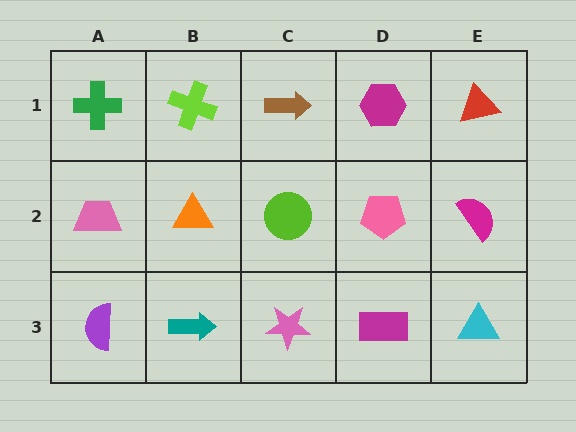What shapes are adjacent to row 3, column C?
A lime circle (row 2, column C), a teal arrow (row 3, column B), a magenta rectangle (row 3, column D).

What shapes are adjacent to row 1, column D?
A pink pentagon (row 2, column D), a brown arrow (row 1, column C), a red triangle (row 1, column E).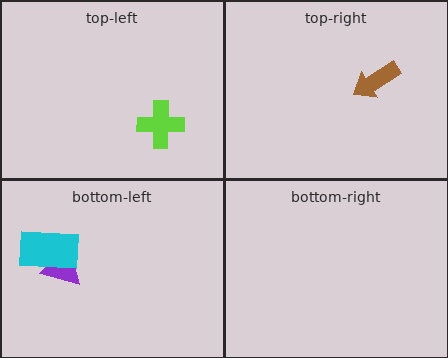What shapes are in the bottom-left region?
The purple triangle, the cyan rectangle.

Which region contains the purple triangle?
The bottom-left region.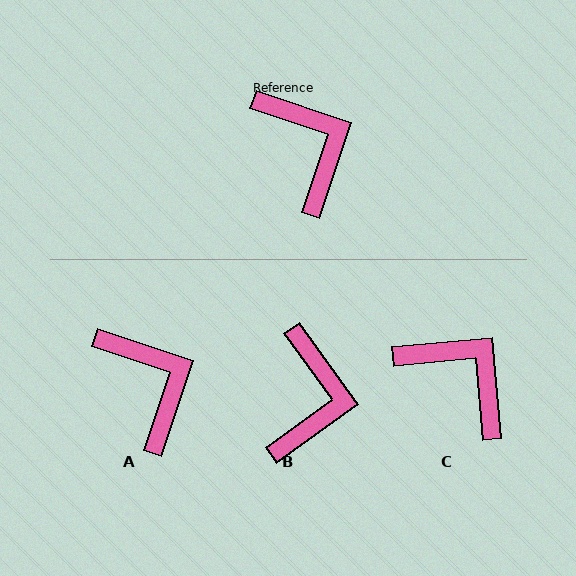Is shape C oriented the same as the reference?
No, it is off by about 24 degrees.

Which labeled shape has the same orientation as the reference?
A.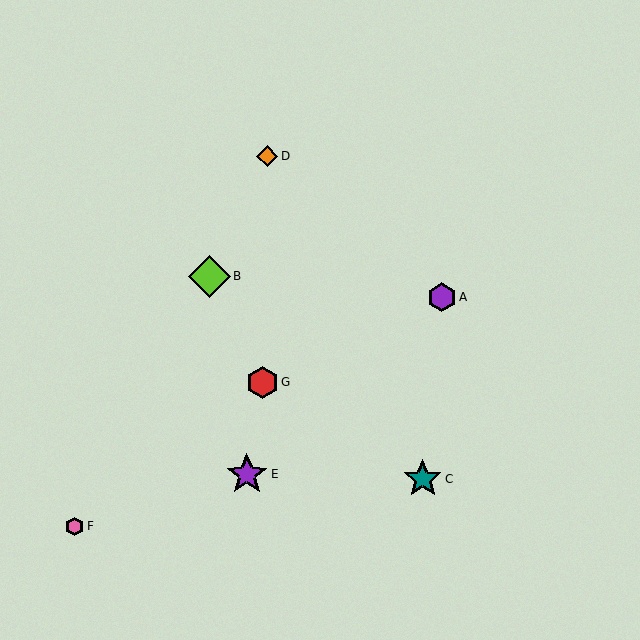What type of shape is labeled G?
Shape G is a red hexagon.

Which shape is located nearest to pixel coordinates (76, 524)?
The pink hexagon (labeled F) at (75, 526) is nearest to that location.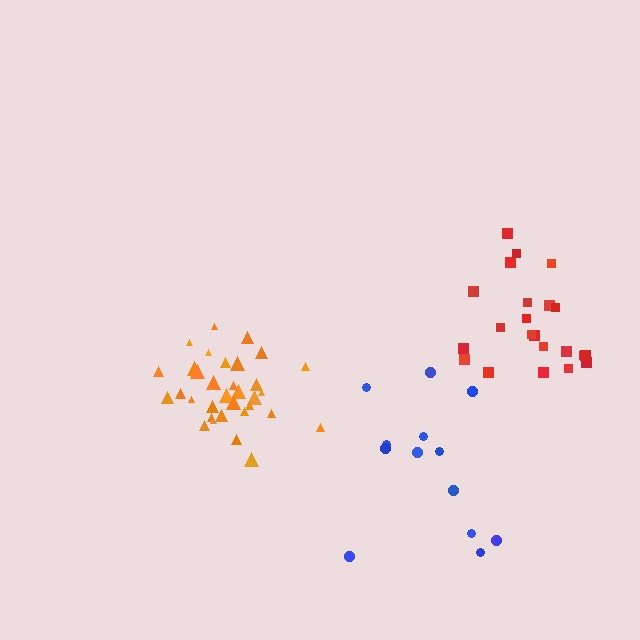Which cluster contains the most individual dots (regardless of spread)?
Orange (34).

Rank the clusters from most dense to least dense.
orange, red, blue.